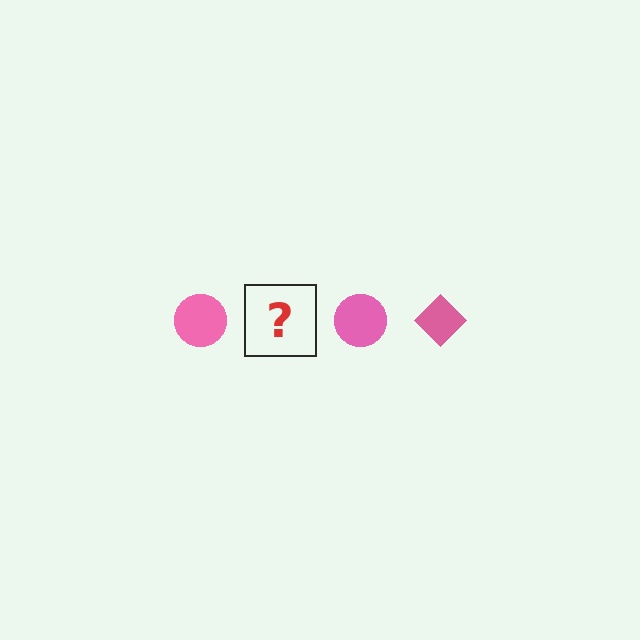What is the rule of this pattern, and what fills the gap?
The rule is that the pattern cycles through circle, diamond shapes in pink. The gap should be filled with a pink diamond.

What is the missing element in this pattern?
The missing element is a pink diamond.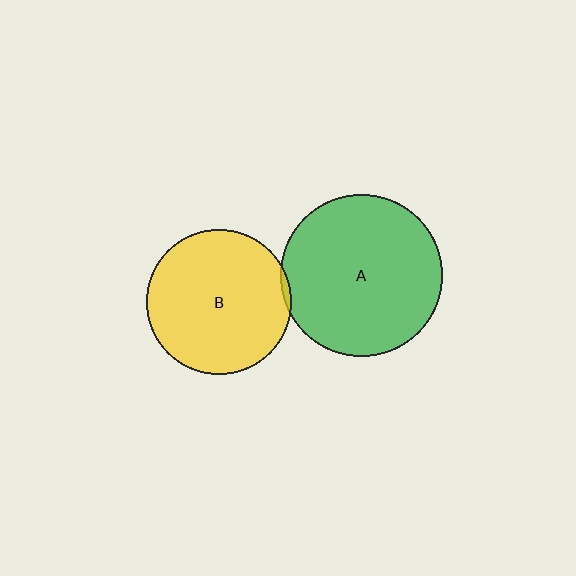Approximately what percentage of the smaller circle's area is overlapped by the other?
Approximately 5%.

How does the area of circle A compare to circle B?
Approximately 1.2 times.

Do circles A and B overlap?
Yes.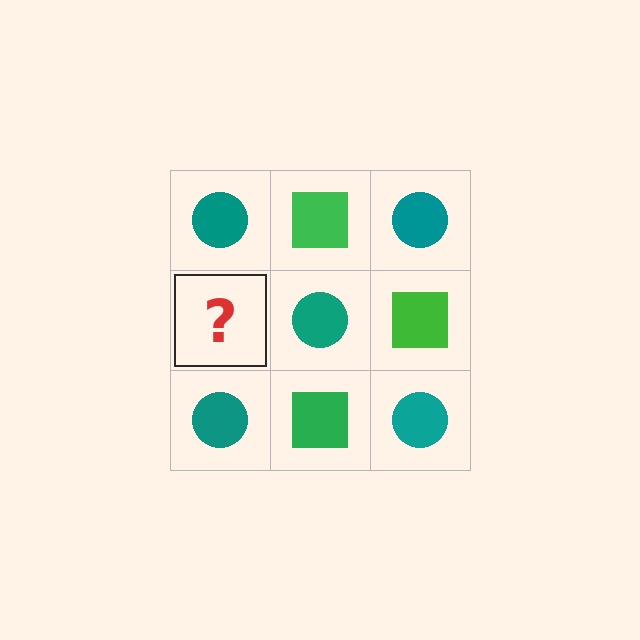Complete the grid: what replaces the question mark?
The question mark should be replaced with a green square.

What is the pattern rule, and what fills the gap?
The rule is that it alternates teal circle and green square in a checkerboard pattern. The gap should be filled with a green square.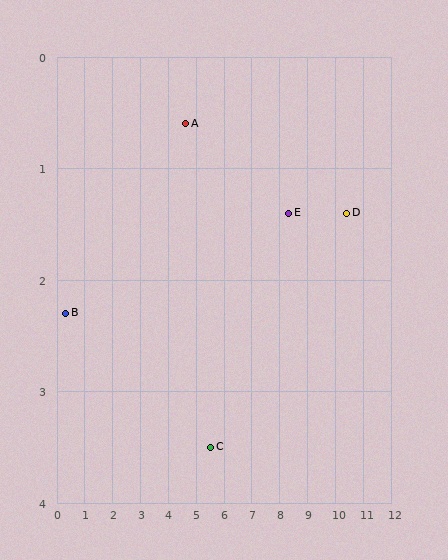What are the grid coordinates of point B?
Point B is at approximately (0.3, 2.3).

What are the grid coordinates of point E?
Point E is at approximately (8.3, 1.4).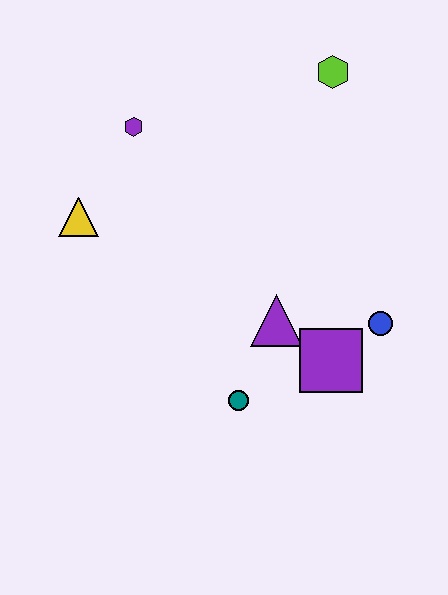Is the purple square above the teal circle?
Yes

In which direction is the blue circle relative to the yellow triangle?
The blue circle is to the right of the yellow triangle.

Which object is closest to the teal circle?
The purple triangle is closest to the teal circle.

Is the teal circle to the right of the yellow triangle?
Yes